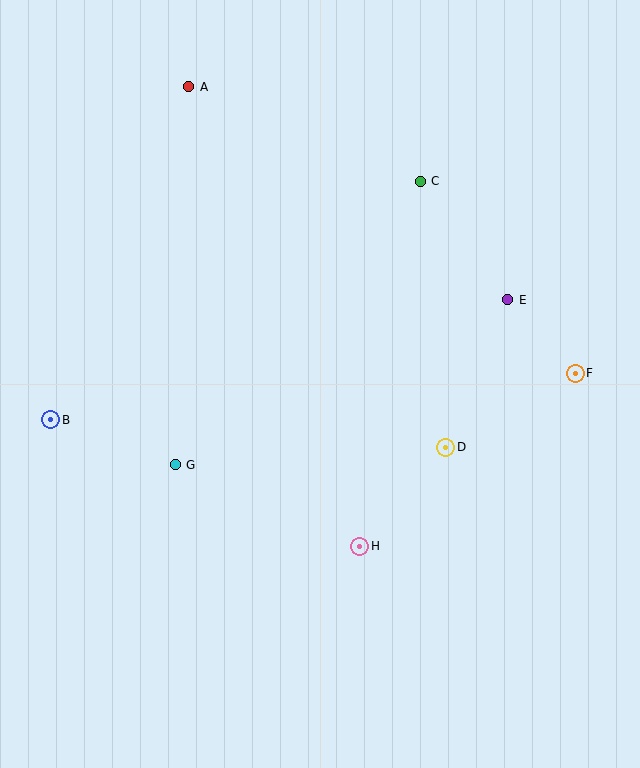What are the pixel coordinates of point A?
Point A is at (189, 87).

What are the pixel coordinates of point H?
Point H is at (360, 546).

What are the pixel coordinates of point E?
Point E is at (508, 300).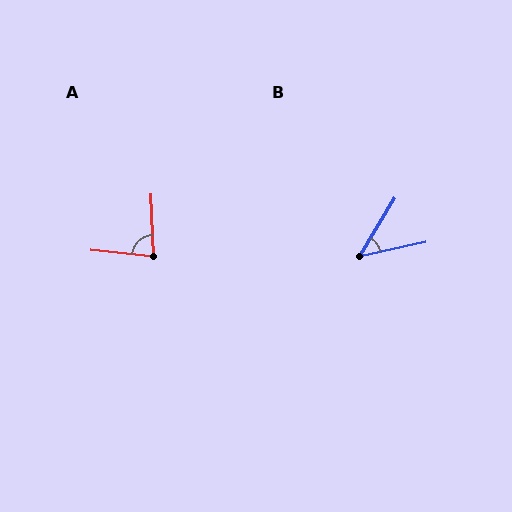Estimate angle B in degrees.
Approximately 46 degrees.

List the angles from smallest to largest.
B (46°), A (81°).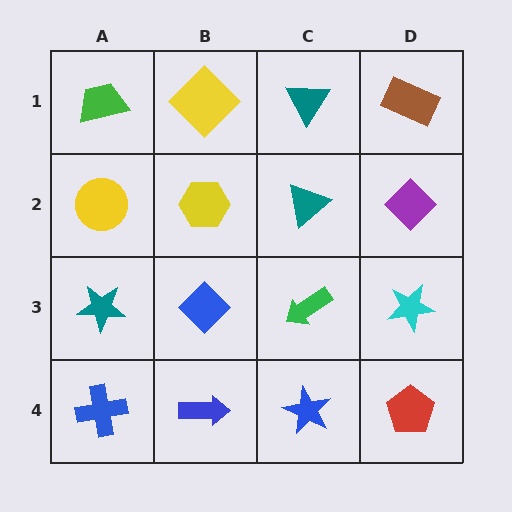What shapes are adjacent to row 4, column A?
A teal star (row 3, column A), a blue arrow (row 4, column B).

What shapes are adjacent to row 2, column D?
A brown rectangle (row 1, column D), a cyan star (row 3, column D), a teal triangle (row 2, column C).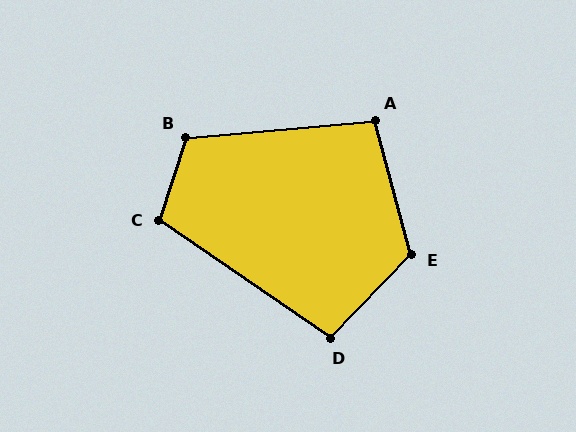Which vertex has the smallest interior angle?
D, at approximately 99 degrees.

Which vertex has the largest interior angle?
E, at approximately 121 degrees.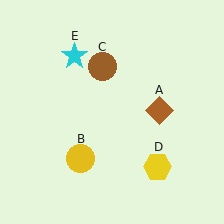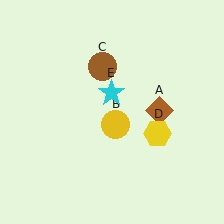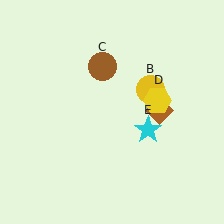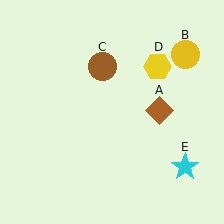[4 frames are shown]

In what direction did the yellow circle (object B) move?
The yellow circle (object B) moved up and to the right.